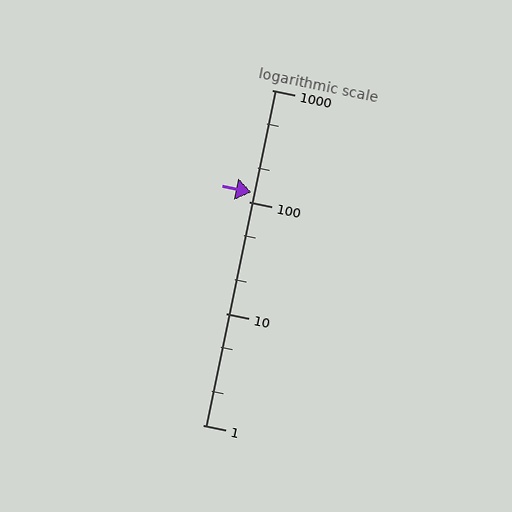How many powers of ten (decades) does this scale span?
The scale spans 3 decades, from 1 to 1000.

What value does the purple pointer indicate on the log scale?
The pointer indicates approximately 120.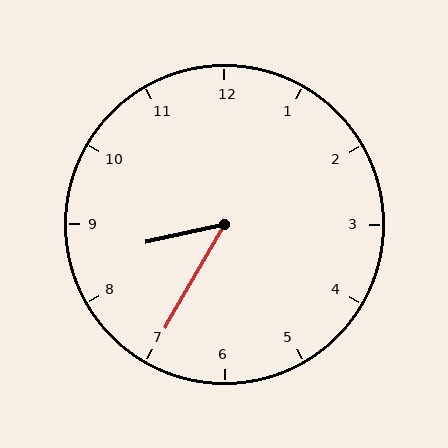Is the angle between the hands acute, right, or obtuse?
It is acute.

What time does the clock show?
8:35.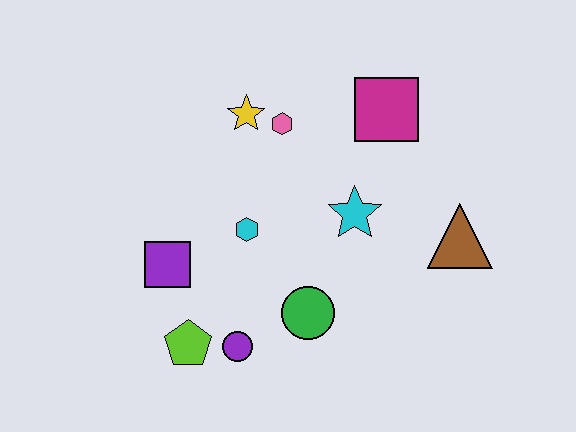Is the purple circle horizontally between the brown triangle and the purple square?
Yes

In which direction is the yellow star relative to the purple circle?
The yellow star is above the purple circle.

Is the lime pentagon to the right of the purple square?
Yes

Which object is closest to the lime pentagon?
The purple circle is closest to the lime pentagon.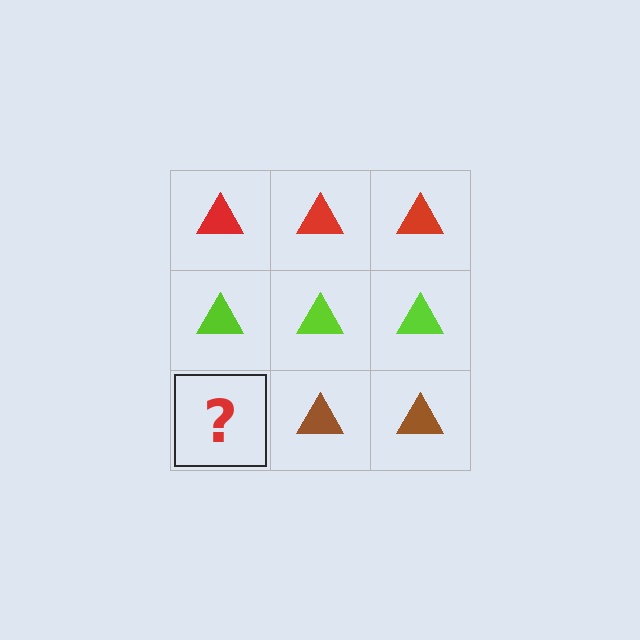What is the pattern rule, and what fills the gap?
The rule is that each row has a consistent color. The gap should be filled with a brown triangle.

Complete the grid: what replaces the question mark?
The question mark should be replaced with a brown triangle.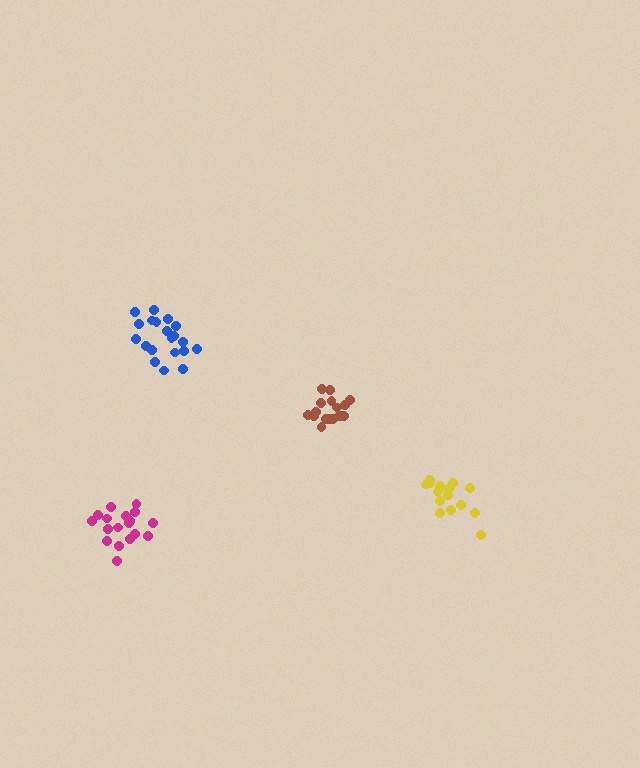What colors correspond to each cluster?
The clusters are colored: blue, brown, magenta, yellow.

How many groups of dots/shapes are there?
There are 4 groups.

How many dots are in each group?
Group 1: 20 dots, Group 2: 18 dots, Group 3: 18 dots, Group 4: 16 dots (72 total).